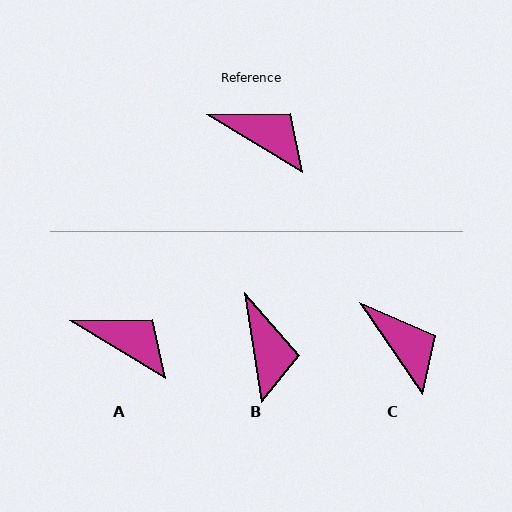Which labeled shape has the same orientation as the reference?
A.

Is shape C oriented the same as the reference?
No, it is off by about 24 degrees.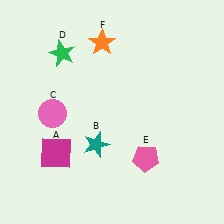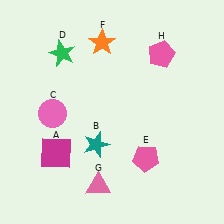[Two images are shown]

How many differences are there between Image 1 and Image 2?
There are 2 differences between the two images.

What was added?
A pink triangle (G), a pink pentagon (H) were added in Image 2.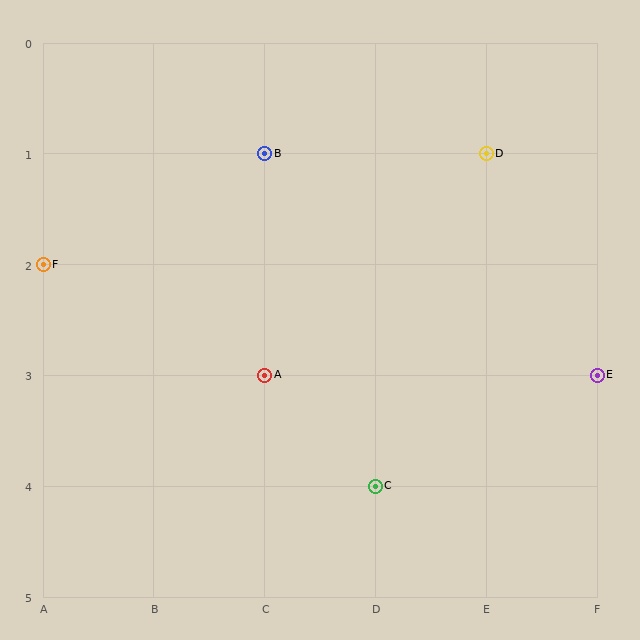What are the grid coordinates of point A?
Point A is at grid coordinates (C, 3).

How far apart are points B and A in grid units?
Points B and A are 2 rows apart.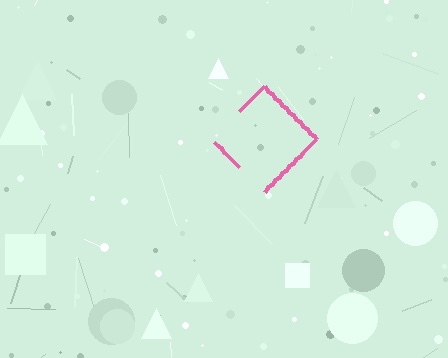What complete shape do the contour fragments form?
The contour fragments form a diamond.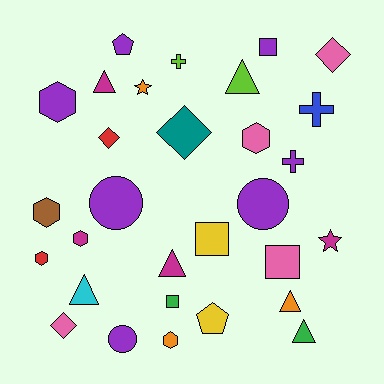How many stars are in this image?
There are 2 stars.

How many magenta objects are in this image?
There are 4 magenta objects.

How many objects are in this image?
There are 30 objects.